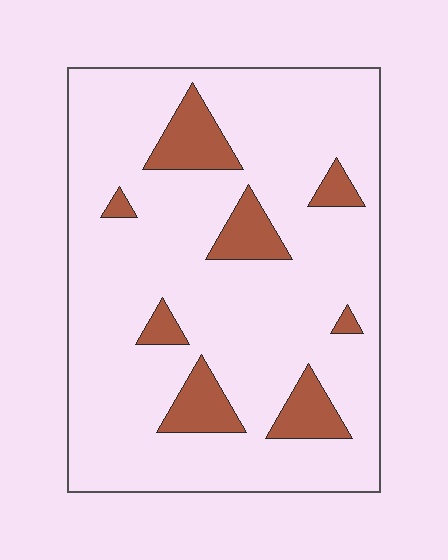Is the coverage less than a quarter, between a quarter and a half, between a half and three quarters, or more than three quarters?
Less than a quarter.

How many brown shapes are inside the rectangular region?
8.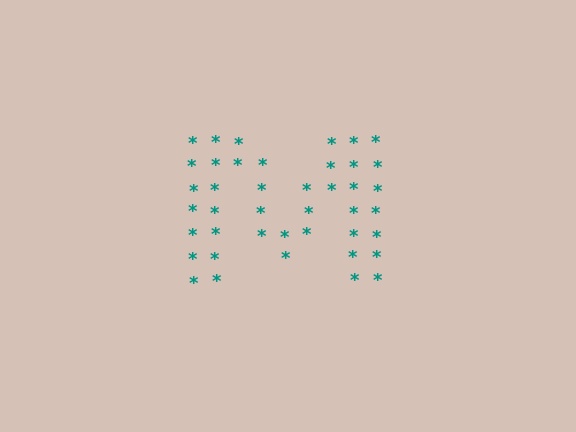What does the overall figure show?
The overall figure shows the letter M.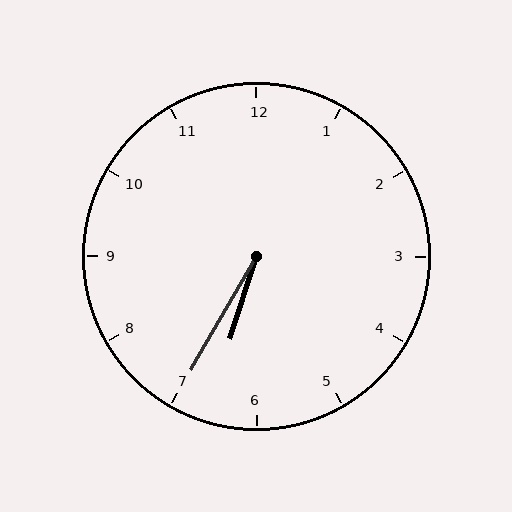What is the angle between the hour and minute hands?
Approximately 12 degrees.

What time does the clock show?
6:35.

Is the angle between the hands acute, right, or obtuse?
It is acute.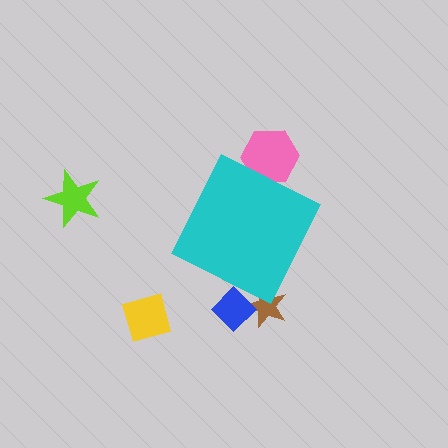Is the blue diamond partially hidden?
Yes, the blue diamond is partially hidden behind the cyan diamond.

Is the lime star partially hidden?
No, the lime star is fully visible.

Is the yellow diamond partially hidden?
No, the yellow diamond is fully visible.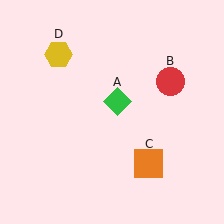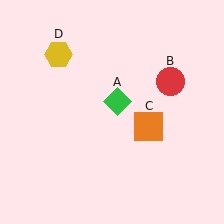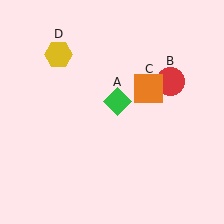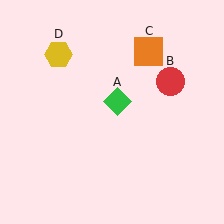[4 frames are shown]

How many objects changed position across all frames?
1 object changed position: orange square (object C).